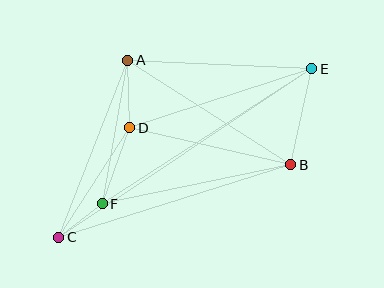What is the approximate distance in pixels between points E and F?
The distance between E and F is approximately 249 pixels.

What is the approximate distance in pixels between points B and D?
The distance between B and D is approximately 165 pixels.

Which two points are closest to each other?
Points C and F are closest to each other.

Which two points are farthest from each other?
Points C and E are farthest from each other.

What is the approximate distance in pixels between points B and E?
The distance between B and E is approximately 98 pixels.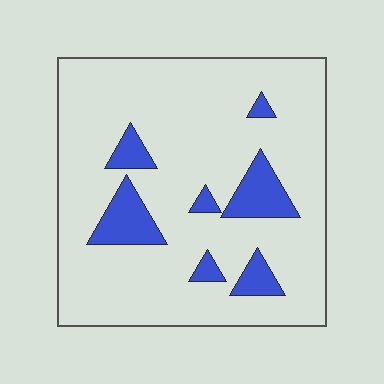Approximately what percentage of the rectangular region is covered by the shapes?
Approximately 15%.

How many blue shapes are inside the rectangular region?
7.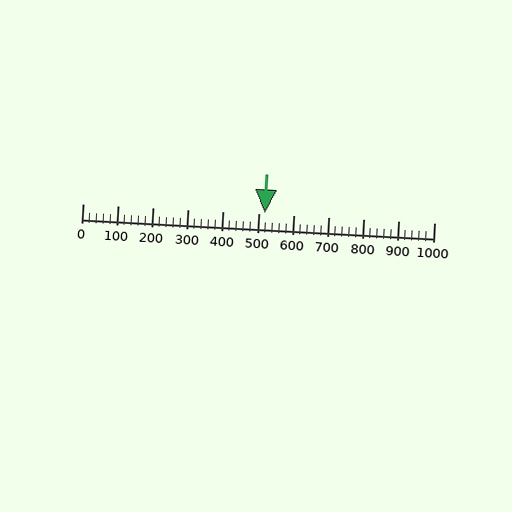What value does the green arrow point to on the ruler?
The green arrow points to approximately 517.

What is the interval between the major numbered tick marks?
The major tick marks are spaced 100 units apart.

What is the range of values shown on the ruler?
The ruler shows values from 0 to 1000.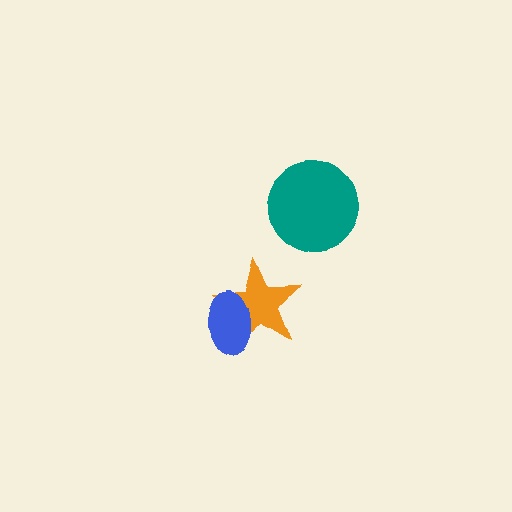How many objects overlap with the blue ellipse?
1 object overlaps with the blue ellipse.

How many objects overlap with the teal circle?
0 objects overlap with the teal circle.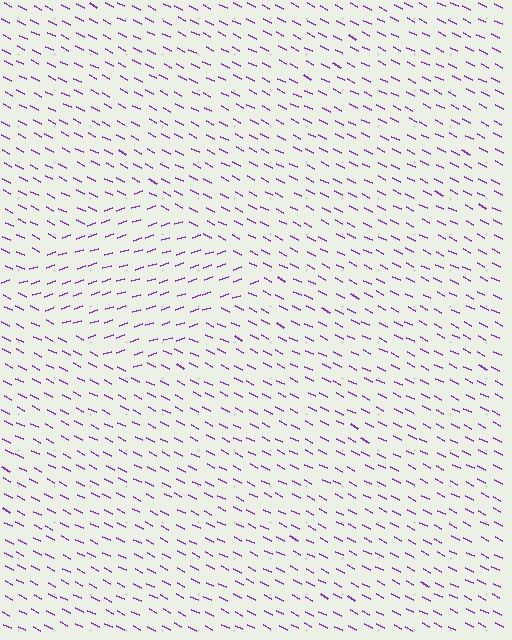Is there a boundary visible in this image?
Yes, there is a texture boundary formed by a change in line orientation.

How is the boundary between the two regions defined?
The boundary is defined purely by a change in line orientation (approximately 45 degrees difference). All lines are the same color and thickness.